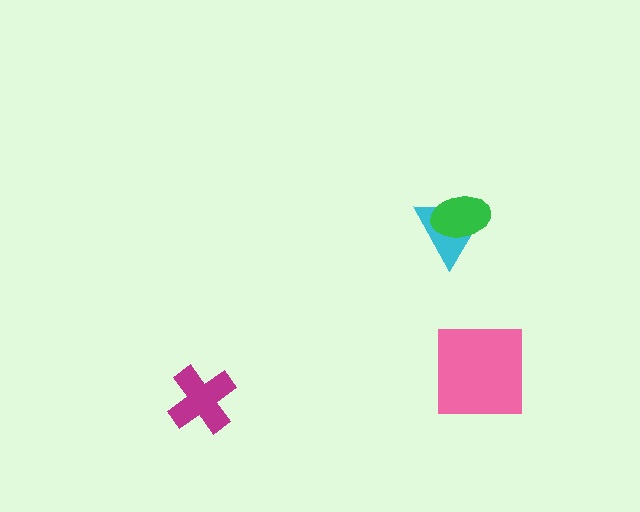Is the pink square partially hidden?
No, no other shape covers it.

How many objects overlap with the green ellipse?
1 object overlaps with the green ellipse.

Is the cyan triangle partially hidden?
Yes, it is partially covered by another shape.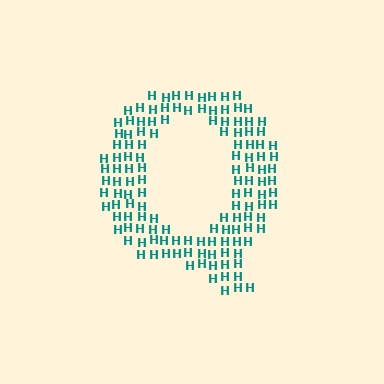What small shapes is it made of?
It is made of small letter H's.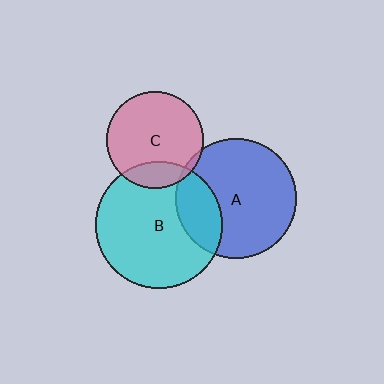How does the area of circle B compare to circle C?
Approximately 1.7 times.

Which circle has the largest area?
Circle B (cyan).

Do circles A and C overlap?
Yes.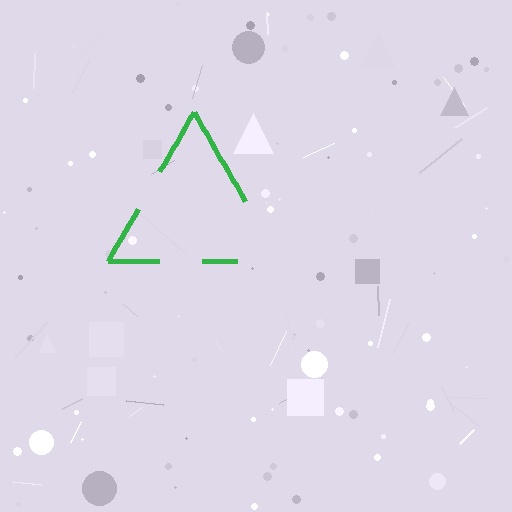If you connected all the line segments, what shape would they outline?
They would outline a triangle.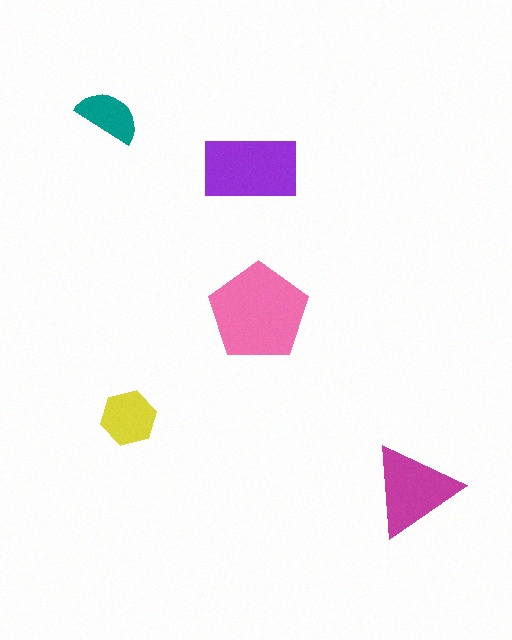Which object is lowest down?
The magenta triangle is bottommost.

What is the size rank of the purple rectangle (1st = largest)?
2nd.